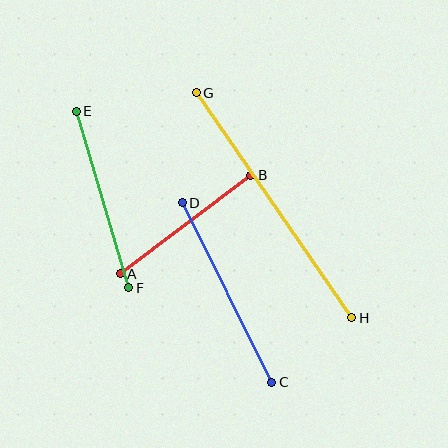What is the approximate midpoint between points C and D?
The midpoint is at approximately (227, 292) pixels.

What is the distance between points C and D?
The distance is approximately 201 pixels.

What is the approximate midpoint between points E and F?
The midpoint is at approximately (103, 200) pixels.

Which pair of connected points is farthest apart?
Points G and H are farthest apart.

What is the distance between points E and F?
The distance is approximately 184 pixels.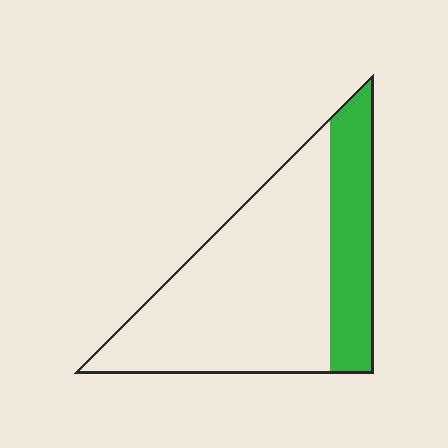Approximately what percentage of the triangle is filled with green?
Approximately 25%.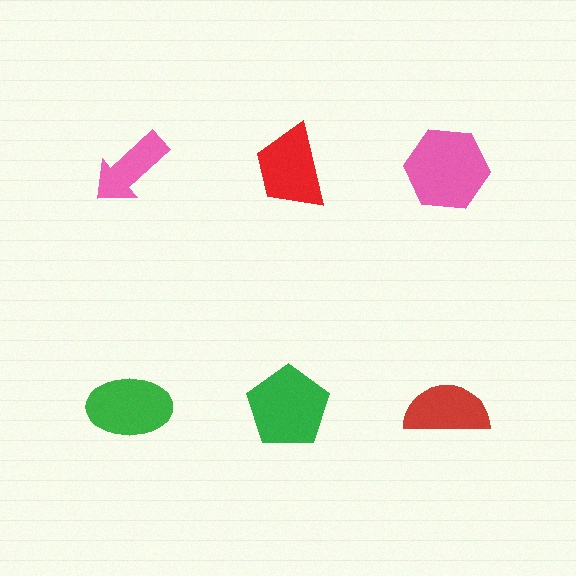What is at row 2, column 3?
A red semicircle.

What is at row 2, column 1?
A green ellipse.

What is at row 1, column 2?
A red trapezoid.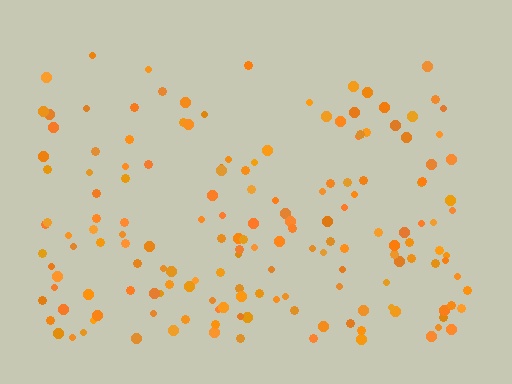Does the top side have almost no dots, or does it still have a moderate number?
Still a moderate number, just noticeably fewer than the bottom.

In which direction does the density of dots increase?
From top to bottom, with the bottom side densest.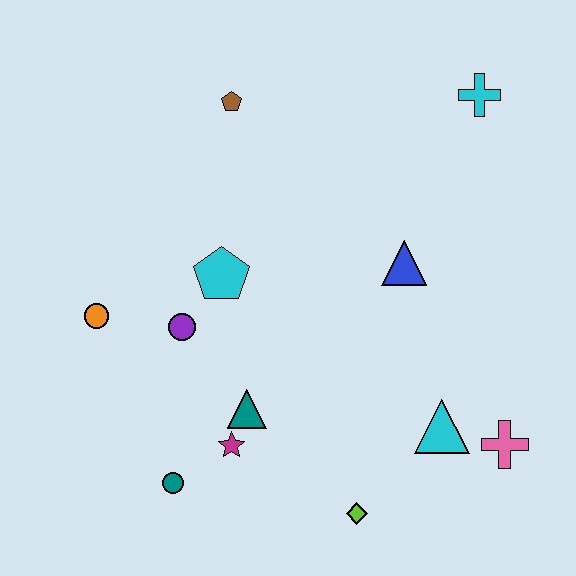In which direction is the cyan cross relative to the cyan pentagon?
The cyan cross is to the right of the cyan pentagon.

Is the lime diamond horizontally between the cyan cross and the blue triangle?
No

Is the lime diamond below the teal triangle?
Yes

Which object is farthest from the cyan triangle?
The brown pentagon is farthest from the cyan triangle.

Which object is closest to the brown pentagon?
The cyan pentagon is closest to the brown pentagon.